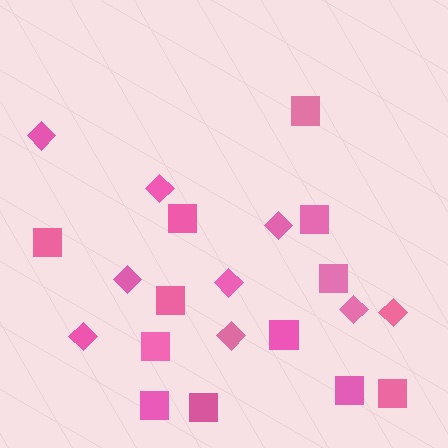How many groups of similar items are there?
There are 2 groups: one group of diamonds (9) and one group of squares (12).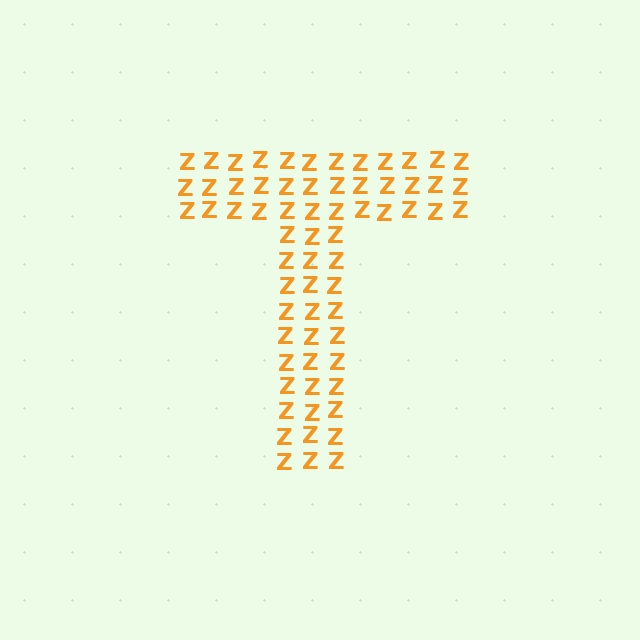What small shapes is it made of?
It is made of small letter Z's.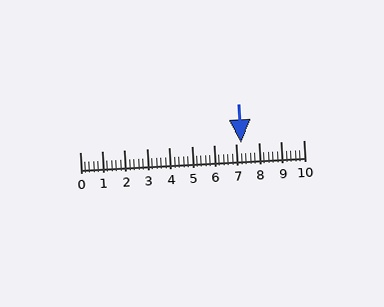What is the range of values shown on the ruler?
The ruler shows values from 0 to 10.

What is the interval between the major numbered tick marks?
The major tick marks are spaced 1 units apart.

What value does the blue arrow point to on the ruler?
The blue arrow points to approximately 7.2.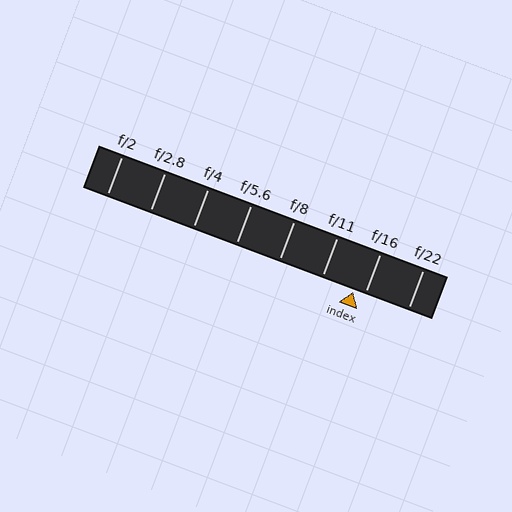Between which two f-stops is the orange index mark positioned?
The index mark is between f/11 and f/16.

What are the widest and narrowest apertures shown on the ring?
The widest aperture shown is f/2 and the narrowest is f/22.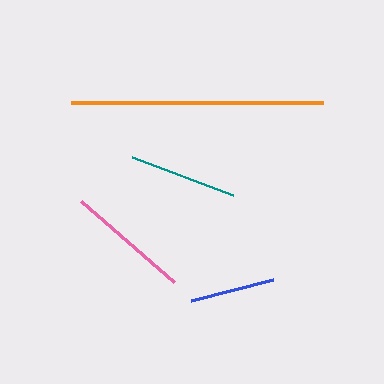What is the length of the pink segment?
The pink segment is approximately 123 pixels long.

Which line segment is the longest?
The orange line is the longest at approximately 252 pixels.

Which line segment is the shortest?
The blue line is the shortest at approximately 85 pixels.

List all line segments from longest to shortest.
From longest to shortest: orange, pink, teal, blue.